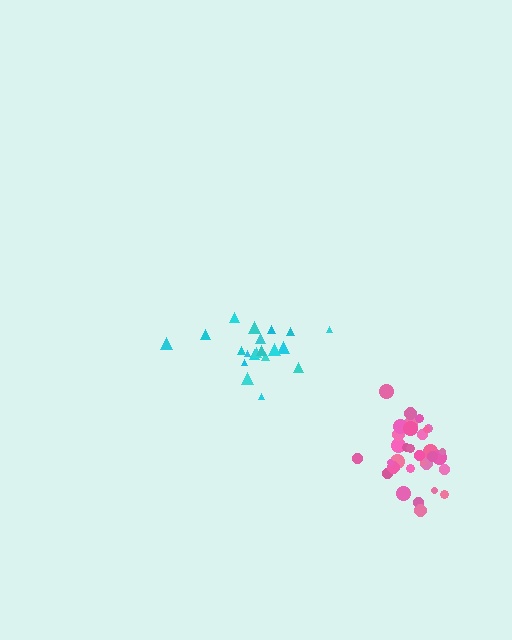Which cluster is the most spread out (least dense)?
Cyan.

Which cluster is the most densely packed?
Pink.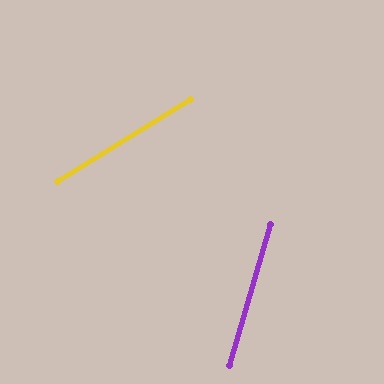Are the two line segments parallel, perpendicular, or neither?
Neither parallel nor perpendicular — they differ by about 42°.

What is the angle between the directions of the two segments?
Approximately 42 degrees.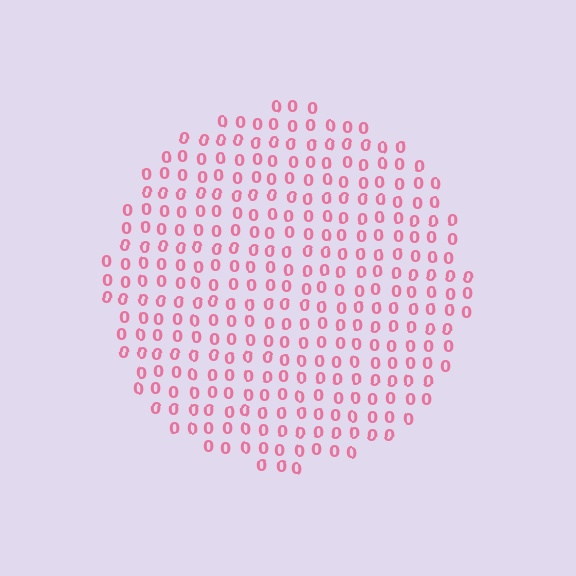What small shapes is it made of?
It is made of small digit 0's.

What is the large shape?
The large shape is a circle.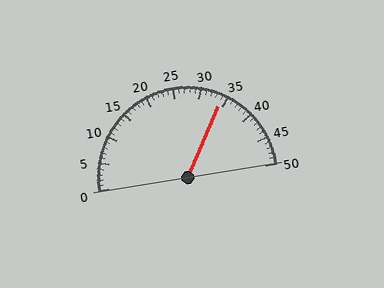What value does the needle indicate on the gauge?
The needle indicates approximately 34.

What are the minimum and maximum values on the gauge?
The gauge ranges from 0 to 50.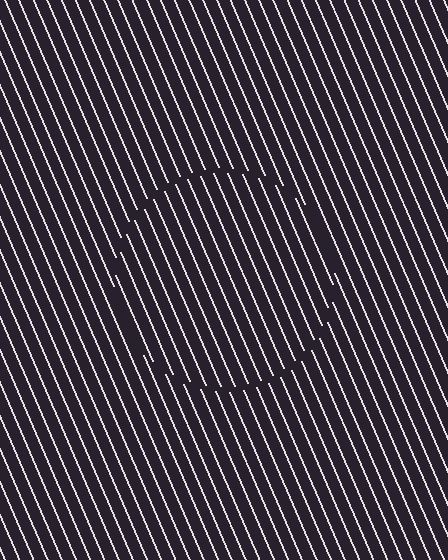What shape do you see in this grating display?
An illusory circle. The interior of the shape contains the same grating, shifted by half a period — the contour is defined by the phase discontinuity where line-ends from the inner and outer gratings abut.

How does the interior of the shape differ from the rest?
The interior of the shape contains the same grating, shifted by half a period — the contour is defined by the phase discontinuity where line-ends from the inner and outer gratings abut.